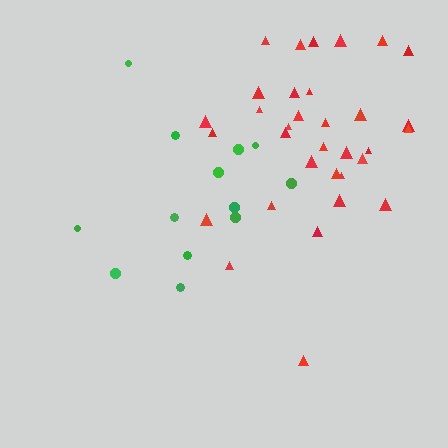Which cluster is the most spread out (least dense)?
Green.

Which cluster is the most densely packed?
Red.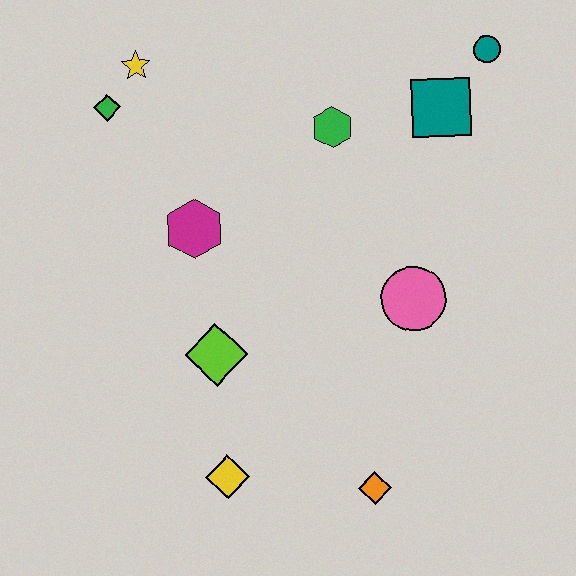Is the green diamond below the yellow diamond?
No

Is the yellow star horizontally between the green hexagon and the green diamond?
Yes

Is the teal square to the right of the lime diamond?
Yes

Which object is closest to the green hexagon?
The teal square is closest to the green hexagon.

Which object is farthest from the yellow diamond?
The teal circle is farthest from the yellow diamond.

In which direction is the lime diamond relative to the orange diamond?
The lime diamond is to the left of the orange diamond.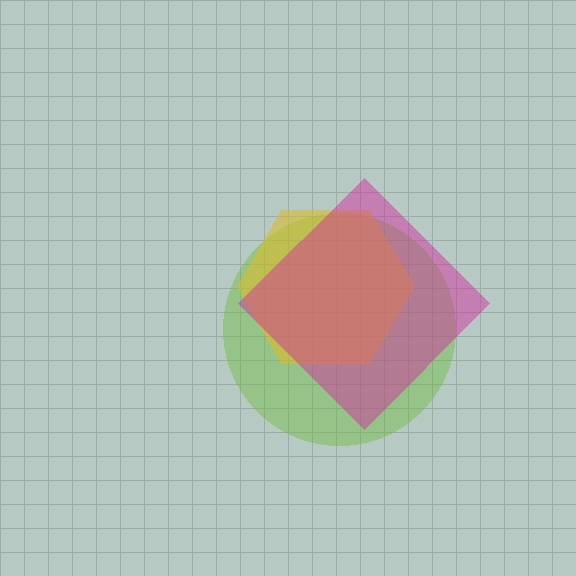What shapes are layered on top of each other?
The layered shapes are: a lime circle, a yellow hexagon, a magenta diamond.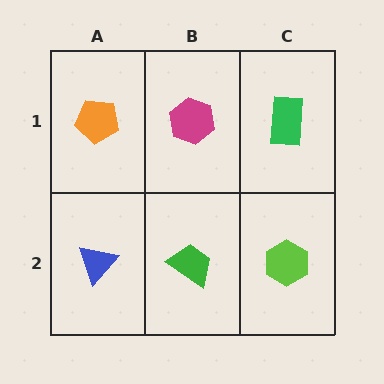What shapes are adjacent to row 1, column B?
A green trapezoid (row 2, column B), an orange pentagon (row 1, column A), a green rectangle (row 1, column C).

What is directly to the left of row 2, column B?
A blue triangle.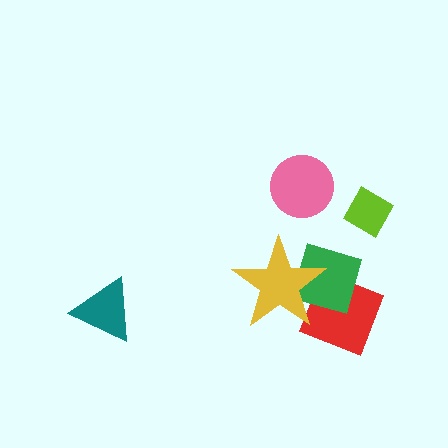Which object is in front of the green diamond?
The yellow star is in front of the green diamond.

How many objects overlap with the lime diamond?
0 objects overlap with the lime diamond.